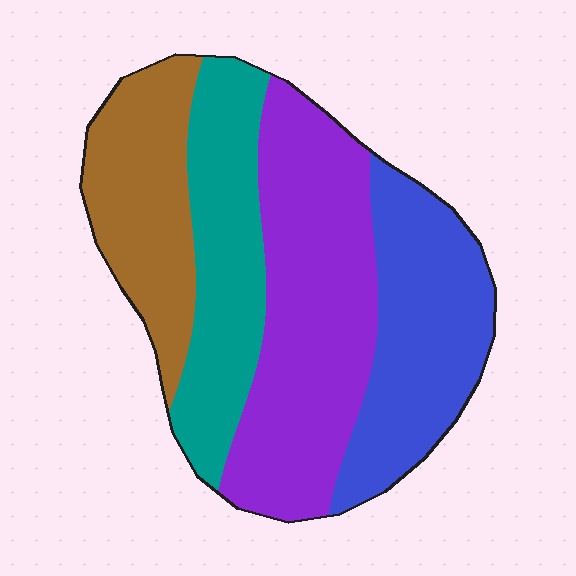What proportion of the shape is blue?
Blue takes up less than a quarter of the shape.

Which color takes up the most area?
Purple, at roughly 35%.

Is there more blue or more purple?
Purple.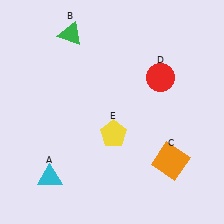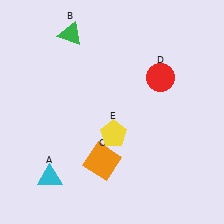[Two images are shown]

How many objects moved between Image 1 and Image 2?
1 object moved between the two images.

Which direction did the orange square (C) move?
The orange square (C) moved left.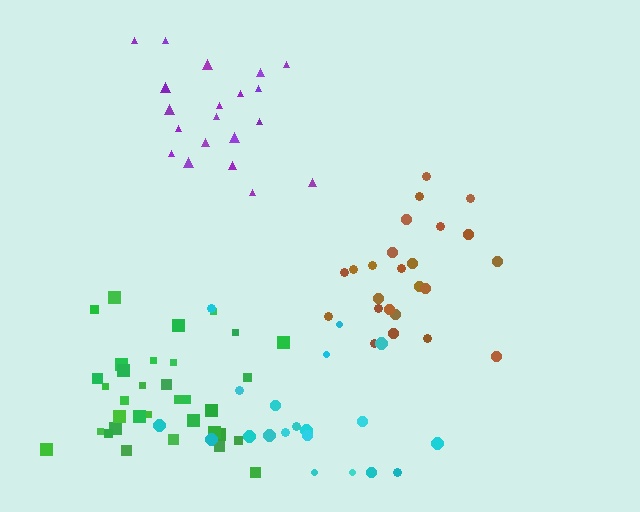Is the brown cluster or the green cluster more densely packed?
Green.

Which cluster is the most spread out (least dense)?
Cyan.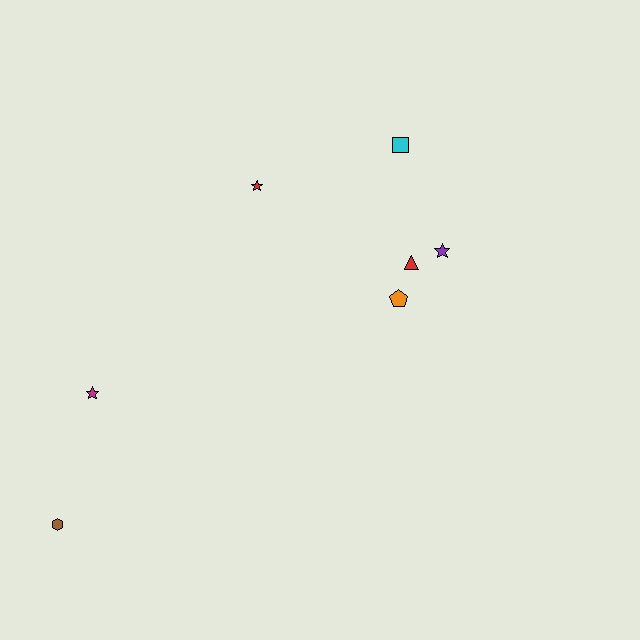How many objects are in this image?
There are 7 objects.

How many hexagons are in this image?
There is 1 hexagon.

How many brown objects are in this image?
There is 1 brown object.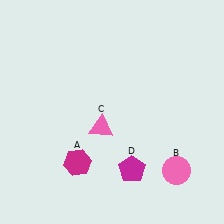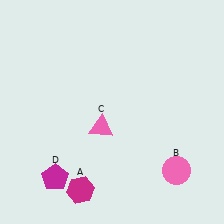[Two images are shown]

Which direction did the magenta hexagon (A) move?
The magenta hexagon (A) moved down.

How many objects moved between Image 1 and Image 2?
2 objects moved between the two images.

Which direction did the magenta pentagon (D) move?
The magenta pentagon (D) moved left.